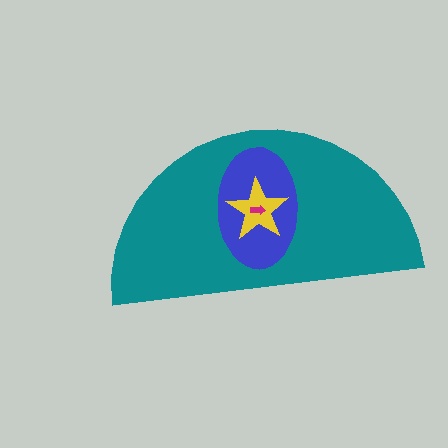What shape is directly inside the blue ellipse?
The yellow star.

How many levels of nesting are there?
4.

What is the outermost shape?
The teal semicircle.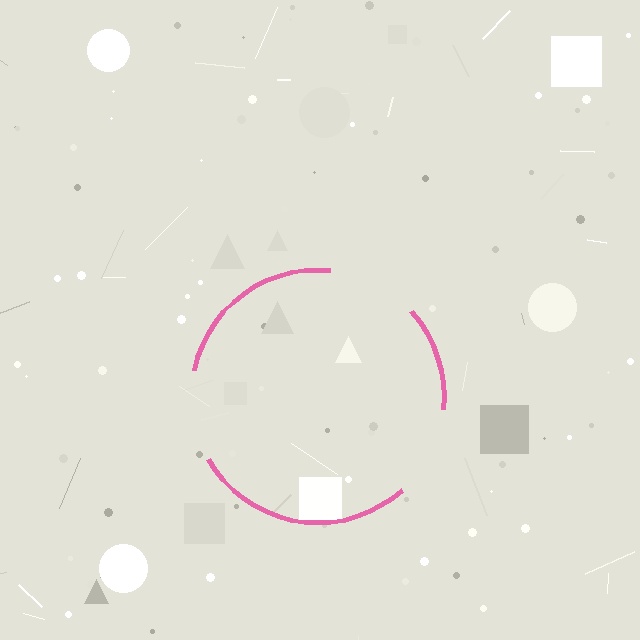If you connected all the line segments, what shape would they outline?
They would outline a circle.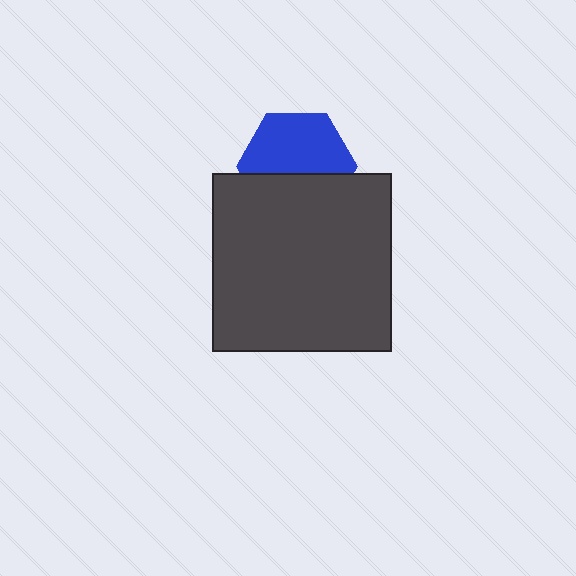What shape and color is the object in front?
The object in front is a dark gray square.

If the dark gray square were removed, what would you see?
You would see the complete blue hexagon.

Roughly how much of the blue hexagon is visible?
About half of it is visible (roughly 59%).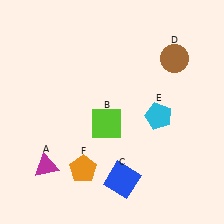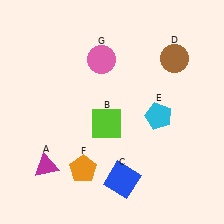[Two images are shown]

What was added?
A pink circle (G) was added in Image 2.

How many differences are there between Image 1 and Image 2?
There is 1 difference between the two images.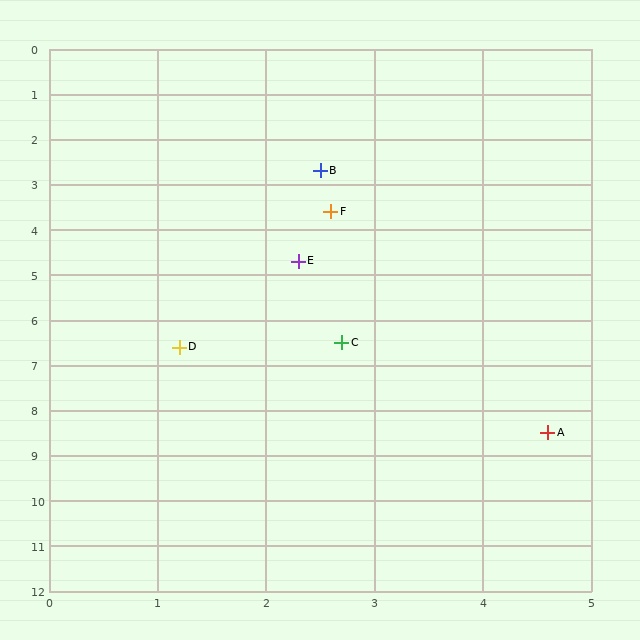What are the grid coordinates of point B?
Point B is at approximately (2.5, 2.7).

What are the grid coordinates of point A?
Point A is at approximately (4.6, 8.5).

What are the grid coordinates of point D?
Point D is at approximately (1.2, 6.6).